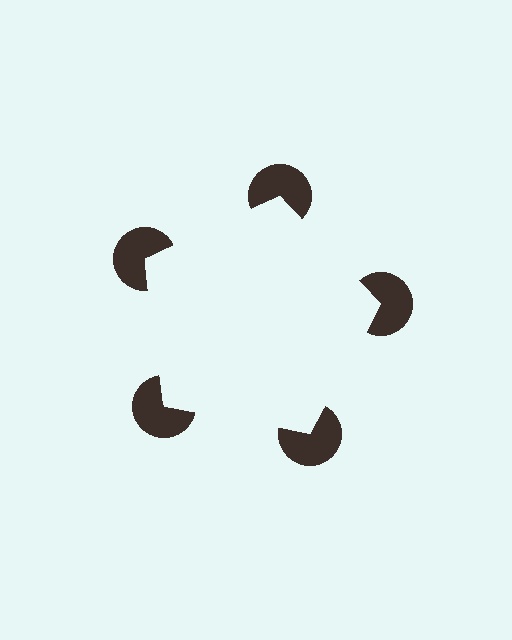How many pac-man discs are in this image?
There are 5 — one at each vertex of the illusory pentagon.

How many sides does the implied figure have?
5 sides.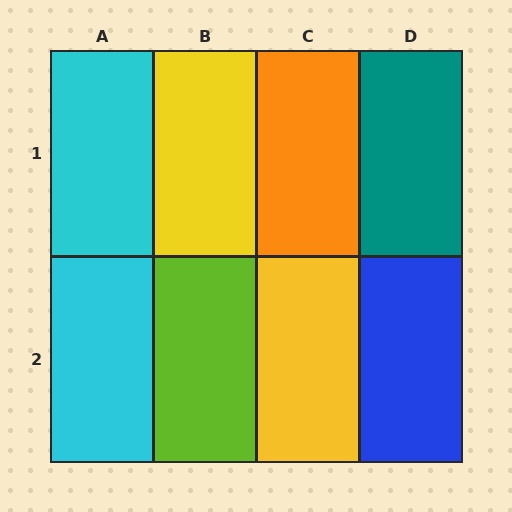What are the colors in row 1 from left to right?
Cyan, yellow, orange, teal.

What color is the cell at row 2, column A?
Cyan.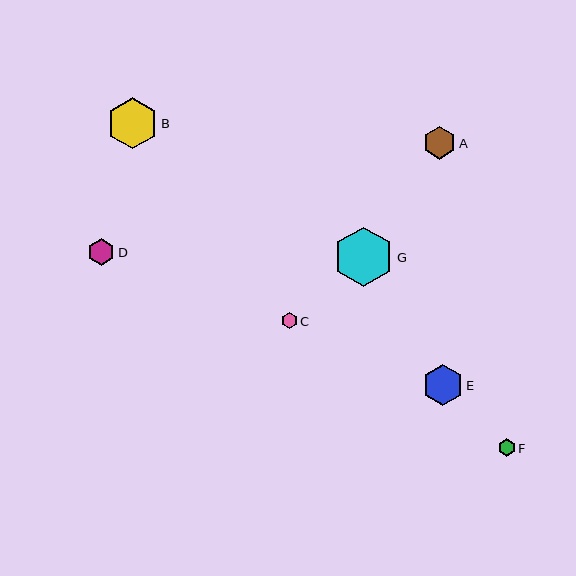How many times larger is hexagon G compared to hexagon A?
Hexagon G is approximately 1.9 times the size of hexagon A.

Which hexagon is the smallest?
Hexagon C is the smallest with a size of approximately 16 pixels.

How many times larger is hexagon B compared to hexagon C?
Hexagon B is approximately 3.1 times the size of hexagon C.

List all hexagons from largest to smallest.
From largest to smallest: G, B, E, A, D, F, C.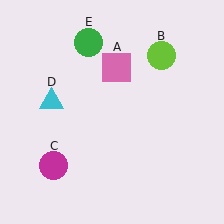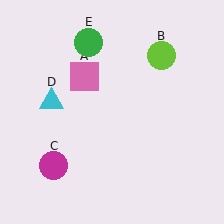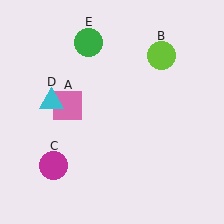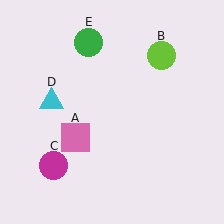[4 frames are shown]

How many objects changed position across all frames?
1 object changed position: pink square (object A).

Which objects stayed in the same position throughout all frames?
Lime circle (object B) and magenta circle (object C) and cyan triangle (object D) and green circle (object E) remained stationary.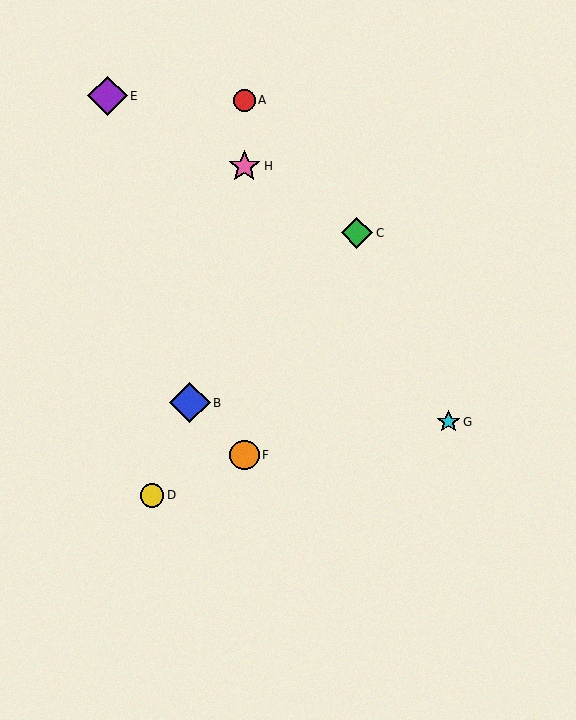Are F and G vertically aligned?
No, F is at x≈244 and G is at x≈448.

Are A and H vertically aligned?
Yes, both are at x≈244.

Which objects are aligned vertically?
Objects A, F, H are aligned vertically.